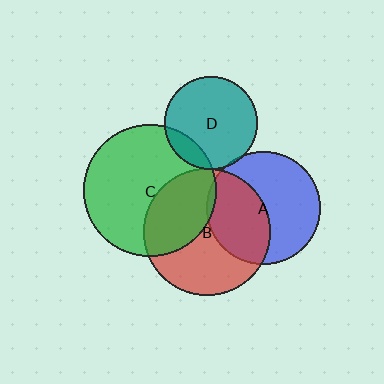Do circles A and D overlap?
Yes.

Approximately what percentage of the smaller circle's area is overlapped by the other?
Approximately 5%.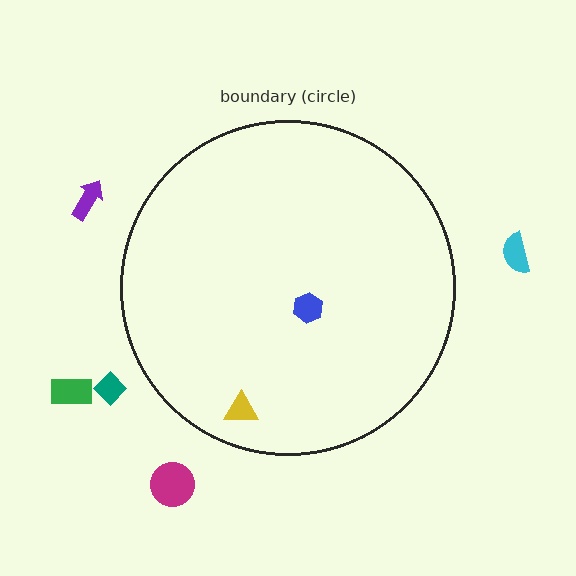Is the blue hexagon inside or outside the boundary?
Inside.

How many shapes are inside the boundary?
2 inside, 5 outside.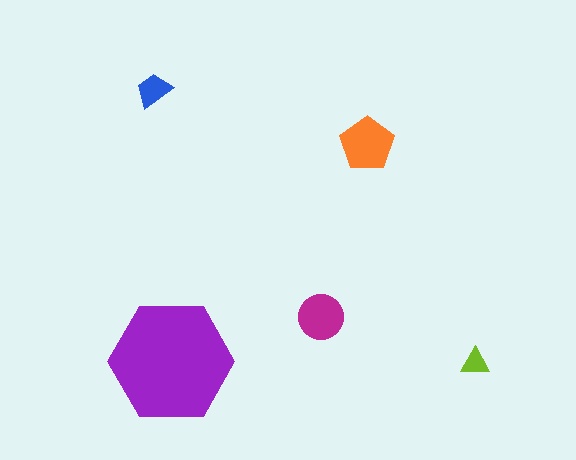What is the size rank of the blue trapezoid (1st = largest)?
4th.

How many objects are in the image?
There are 5 objects in the image.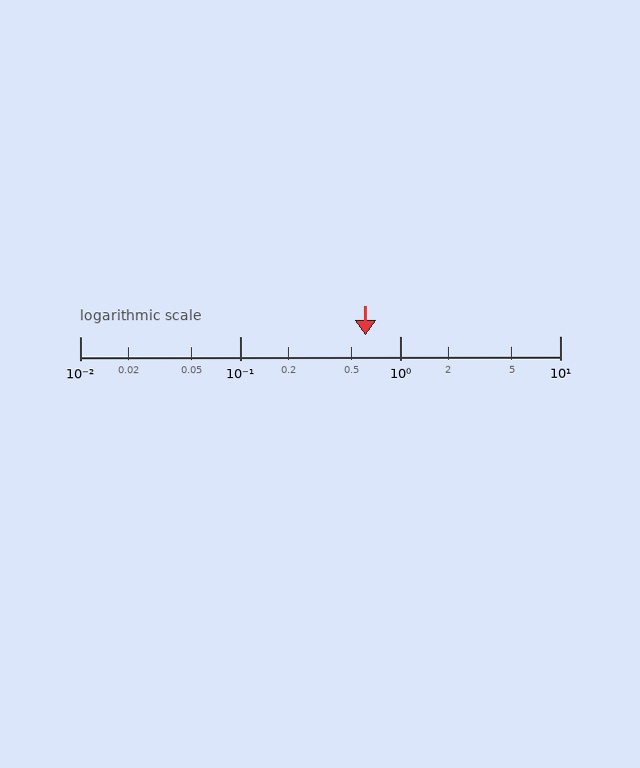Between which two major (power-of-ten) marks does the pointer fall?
The pointer is between 0.1 and 1.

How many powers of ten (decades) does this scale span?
The scale spans 3 decades, from 0.01 to 10.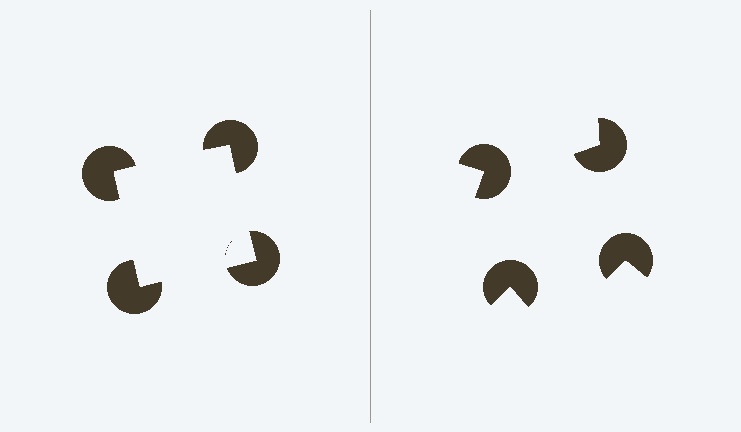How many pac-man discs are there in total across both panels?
8 — 4 on each side.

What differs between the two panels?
The pac-man discs are positioned identically on both sides; only the wedge orientations differ. On the left they align to a square; on the right they are misaligned.